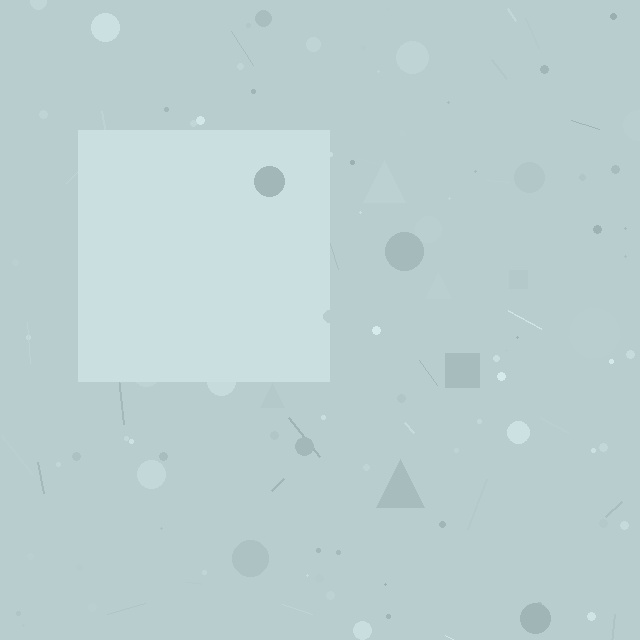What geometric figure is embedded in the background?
A square is embedded in the background.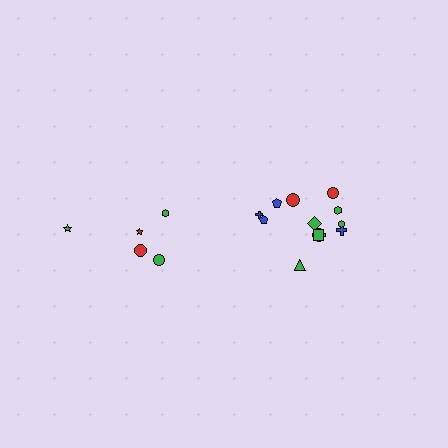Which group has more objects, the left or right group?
The right group.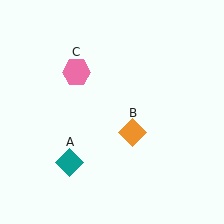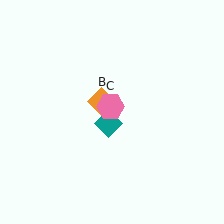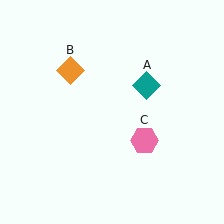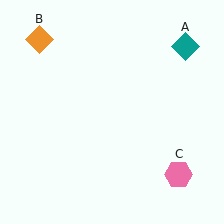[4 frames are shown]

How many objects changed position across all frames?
3 objects changed position: teal diamond (object A), orange diamond (object B), pink hexagon (object C).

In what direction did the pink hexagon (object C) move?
The pink hexagon (object C) moved down and to the right.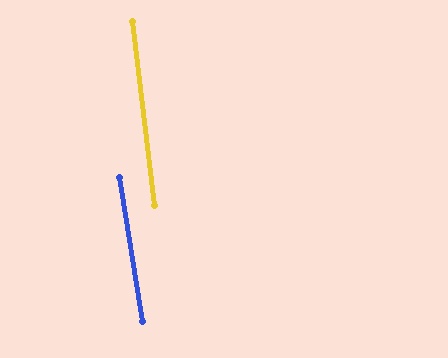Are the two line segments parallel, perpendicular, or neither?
Parallel — their directions differ by only 2.0°.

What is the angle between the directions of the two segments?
Approximately 2 degrees.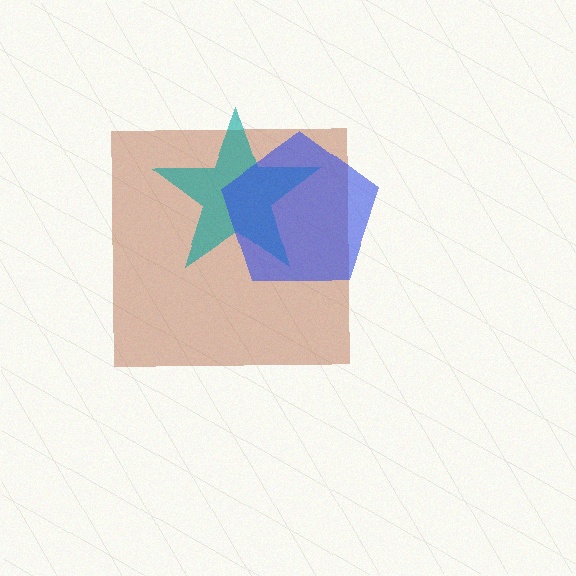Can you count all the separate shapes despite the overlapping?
Yes, there are 3 separate shapes.